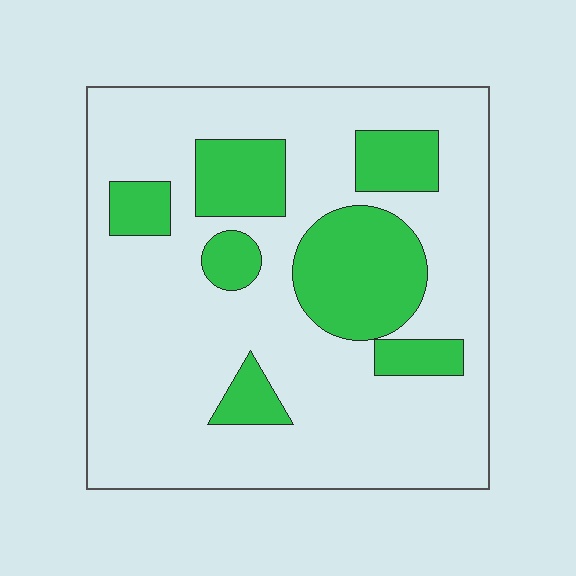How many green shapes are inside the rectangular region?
7.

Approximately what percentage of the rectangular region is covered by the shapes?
Approximately 25%.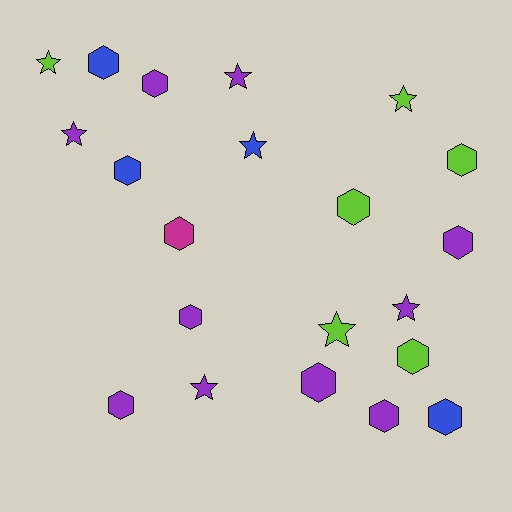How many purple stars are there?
There are 4 purple stars.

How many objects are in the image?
There are 21 objects.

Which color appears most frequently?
Purple, with 10 objects.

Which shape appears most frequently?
Hexagon, with 13 objects.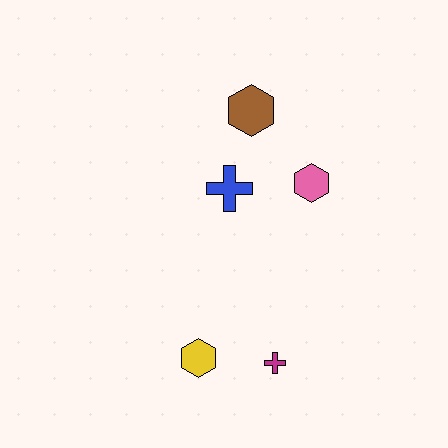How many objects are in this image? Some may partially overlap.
There are 5 objects.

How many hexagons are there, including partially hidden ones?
There are 3 hexagons.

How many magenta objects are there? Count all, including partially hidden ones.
There is 1 magenta object.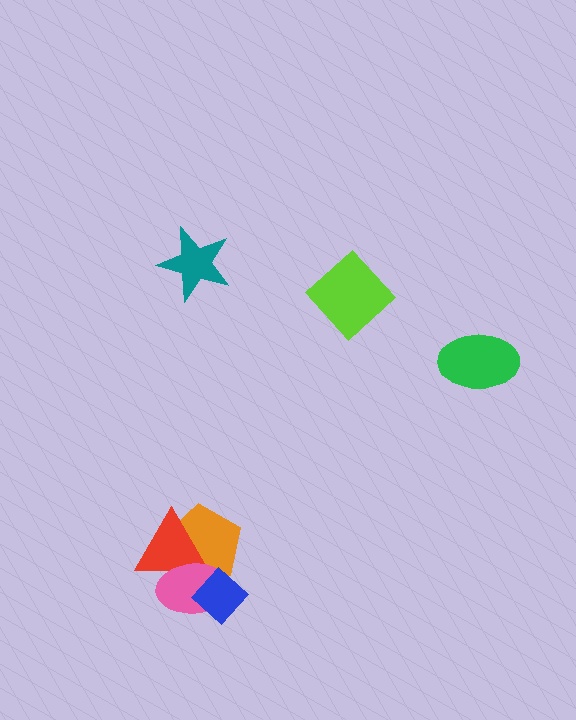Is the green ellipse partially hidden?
No, no other shape covers it.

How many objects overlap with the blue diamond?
2 objects overlap with the blue diamond.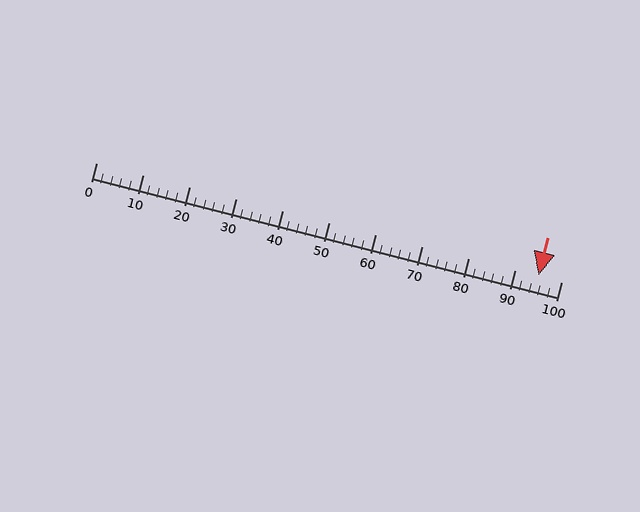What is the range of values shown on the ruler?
The ruler shows values from 0 to 100.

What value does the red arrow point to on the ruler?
The red arrow points to approximately 95.